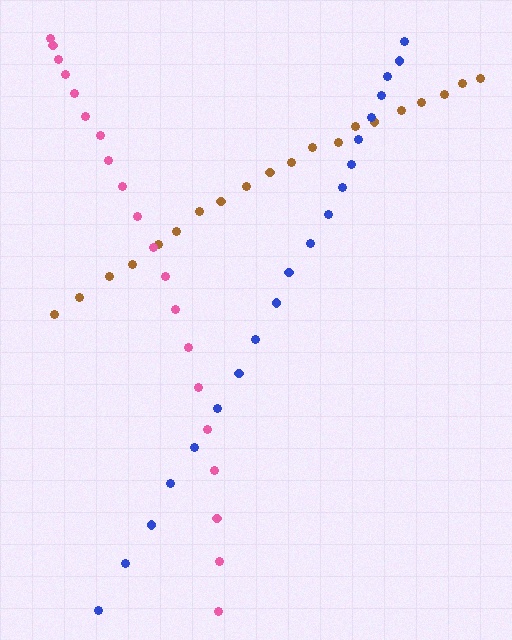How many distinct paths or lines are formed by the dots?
There are 3 distinct paths.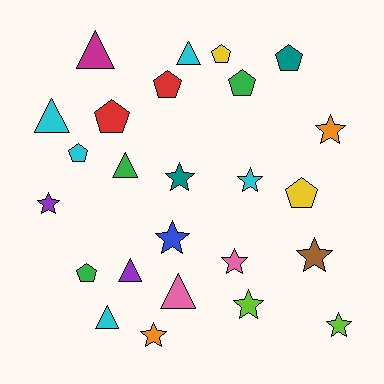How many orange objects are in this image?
There are 2 orange objects.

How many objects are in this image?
There are 25 objects.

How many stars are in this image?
There are 10 stars.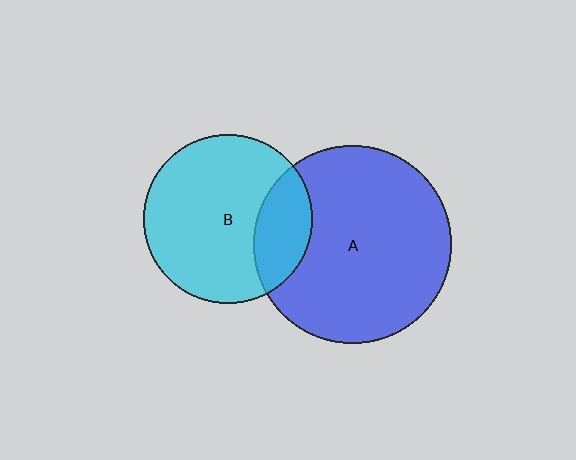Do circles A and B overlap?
Yes.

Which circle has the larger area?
Circle A (blue).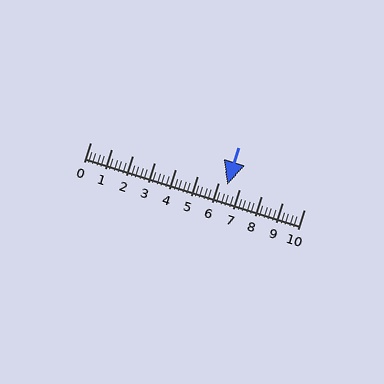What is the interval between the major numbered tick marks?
The major tick marks are spaced 1 units apart.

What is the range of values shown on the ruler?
The ruler shows values from 0 to 10.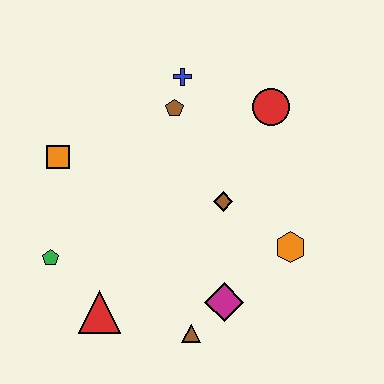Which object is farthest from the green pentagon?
The red circle is farthest from the green pentagon.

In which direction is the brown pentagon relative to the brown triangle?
The brown pentagon is above the brown triangle.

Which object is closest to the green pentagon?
The red triangle is closest to the green pentagon.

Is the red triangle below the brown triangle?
No